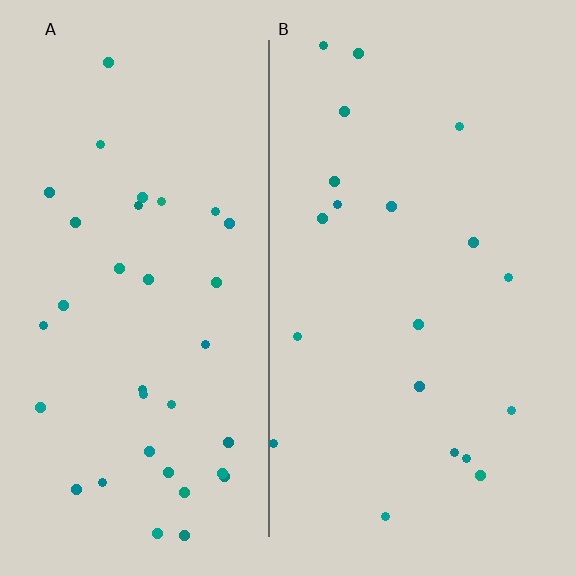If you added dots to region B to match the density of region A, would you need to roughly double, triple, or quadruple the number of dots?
Approximately double.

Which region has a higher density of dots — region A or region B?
A (the left).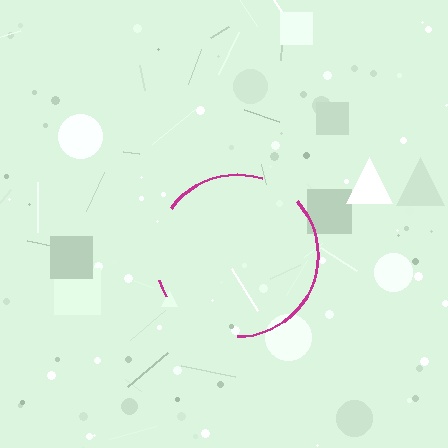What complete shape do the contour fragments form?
The contour fragments form a circle.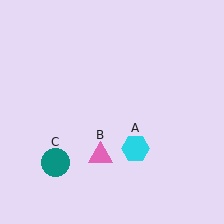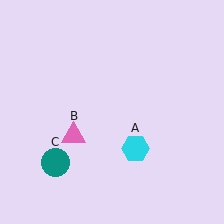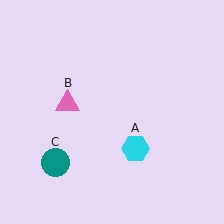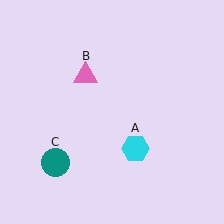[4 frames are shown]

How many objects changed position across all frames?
1 object changed position: pink triangle (object B).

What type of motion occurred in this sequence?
The pink triangle (object B) rotated clockwise around the center of the scene.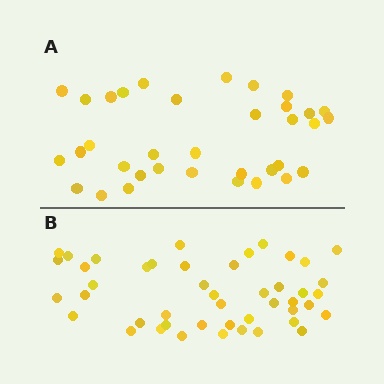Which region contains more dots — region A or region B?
Region B (the bottom region) has more dots.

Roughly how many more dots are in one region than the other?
Region B has roughly 12 or so more dots than region A.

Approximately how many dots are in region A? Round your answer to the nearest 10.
About 40 dots. (The exact count is 35, which rounds to 40.)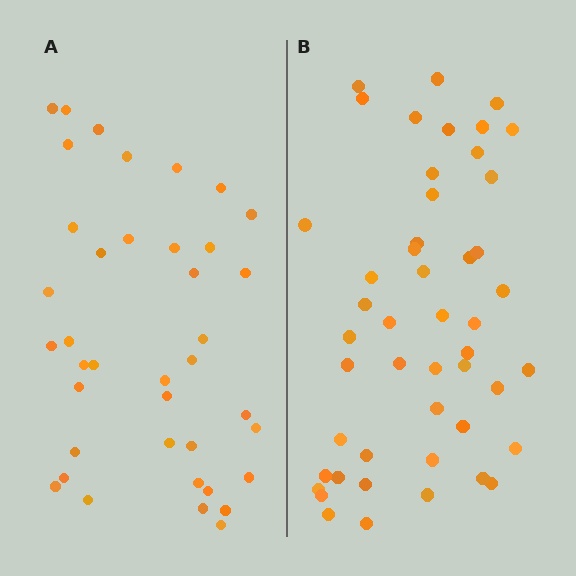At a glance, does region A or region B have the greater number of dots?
Region B (the right region) has more dots.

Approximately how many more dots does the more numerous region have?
Region B has roughly 8 or so more dots than region A.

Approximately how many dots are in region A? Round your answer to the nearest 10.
About 40 dots. (The exact count is 39, which rounds to 40.)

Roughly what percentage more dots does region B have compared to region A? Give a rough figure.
About 25% more.